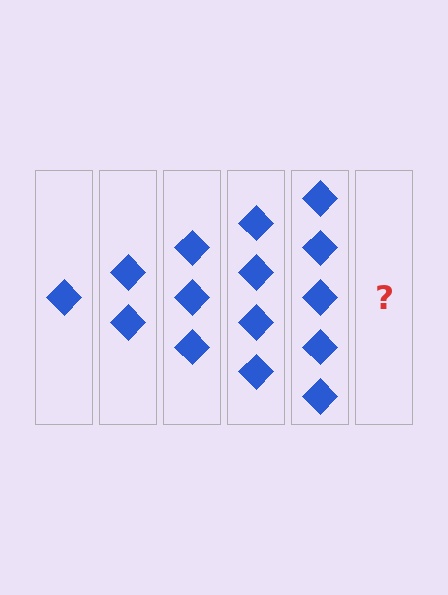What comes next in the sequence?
The next element should be 6 diamonds.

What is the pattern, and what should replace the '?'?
The pattern is that each step adds one more diamond. The '?' should be 6 diamonds.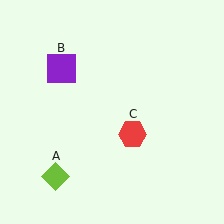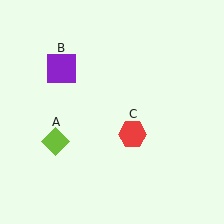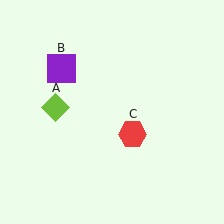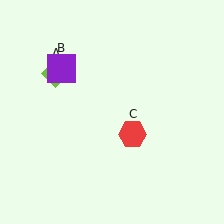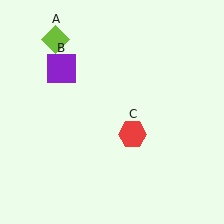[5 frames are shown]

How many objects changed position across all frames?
1 object changed position: lime diamond (object A).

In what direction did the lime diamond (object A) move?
The lime diamond (object A) moved up.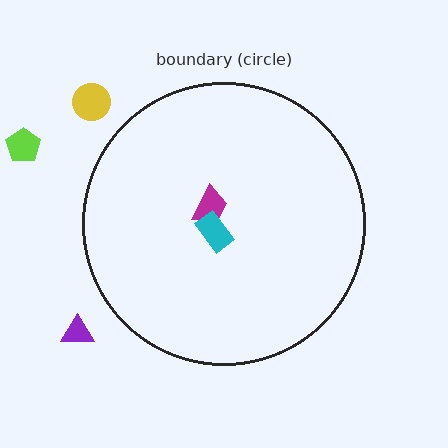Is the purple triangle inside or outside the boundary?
Outside.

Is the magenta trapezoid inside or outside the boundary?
Inside.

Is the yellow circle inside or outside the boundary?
Outside.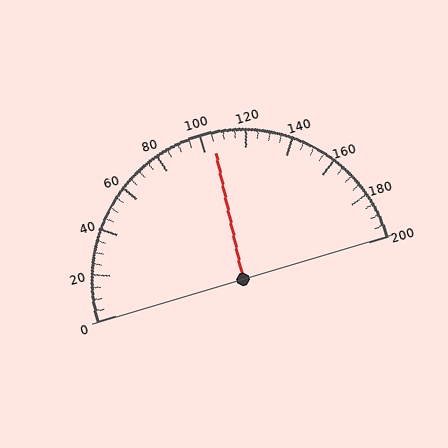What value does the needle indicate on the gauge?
The needle indicates approximately 105.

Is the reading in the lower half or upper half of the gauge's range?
The reading is in the upper half of the range (0 to 200).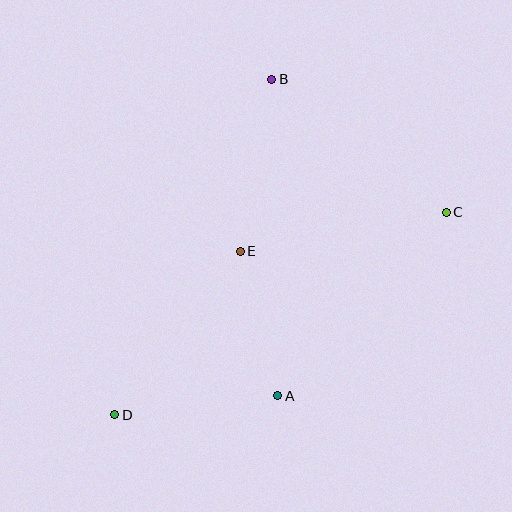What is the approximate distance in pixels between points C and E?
The distance between C and E is approximately 210 pixels.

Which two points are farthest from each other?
Points C and D are farthest from each other.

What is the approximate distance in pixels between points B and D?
The distance between B and D is approximately 370 pixels.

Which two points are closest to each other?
Points A and E are closest to each other.